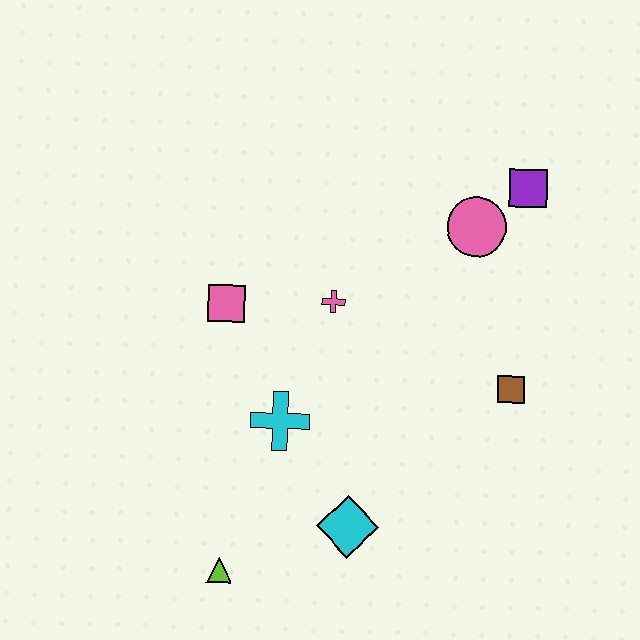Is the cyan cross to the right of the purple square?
No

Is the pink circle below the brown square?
No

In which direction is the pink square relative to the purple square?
The pink square is to the left of the purple square.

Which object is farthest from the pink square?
The purple square is farthest from the pink square.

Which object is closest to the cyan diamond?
The cyan cross is closest to the cyan diamond.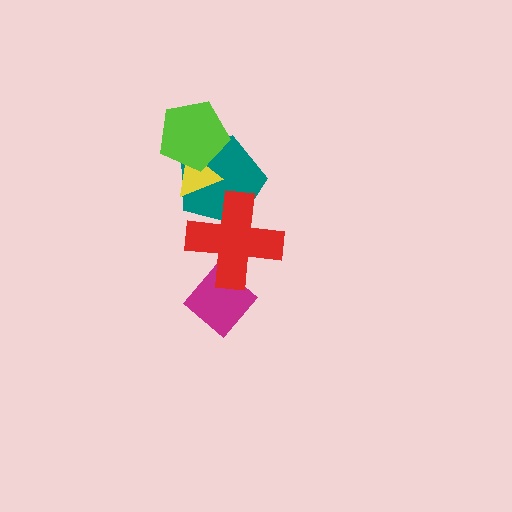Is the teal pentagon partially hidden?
Yes, it is partially covered by another shape.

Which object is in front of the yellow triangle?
The lime pentagon is in front of the yellow triangle.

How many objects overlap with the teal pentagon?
3 objects overlap with the teal pentagon.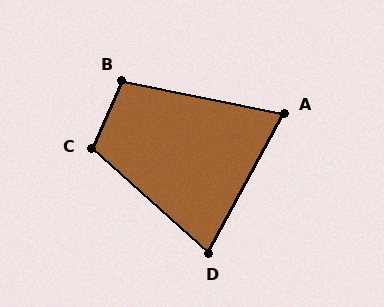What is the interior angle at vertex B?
Approximately 103 degrees (obtuse).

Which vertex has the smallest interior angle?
A, at approximately 73 degrees.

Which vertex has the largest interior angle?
C, at approximately 107 degrees.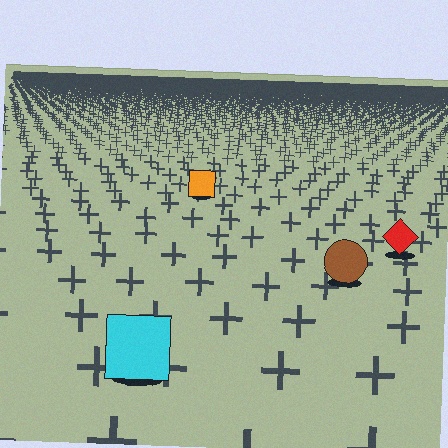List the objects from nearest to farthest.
From nearest to farthest: the cyan square, the brown circle, the red diamond, the orange square.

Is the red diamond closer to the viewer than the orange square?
Yes. The red diamond is closer — you can tell from the texture gradient: the ground texture is coarser near it.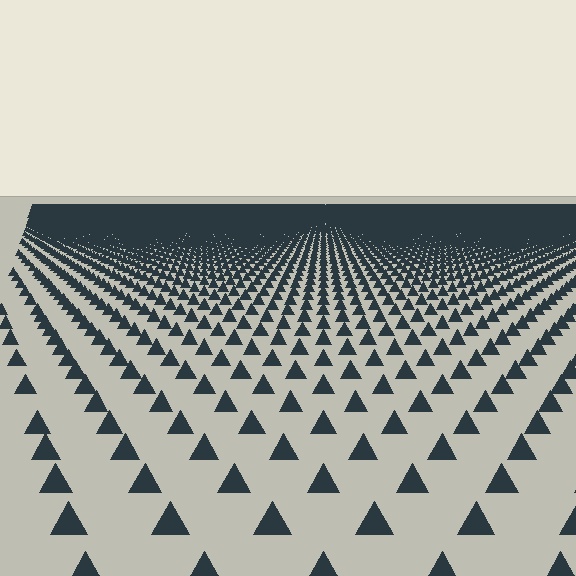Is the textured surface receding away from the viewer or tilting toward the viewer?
The surface is receding away from the viewer. Texture elements get smaller and denser toward the top.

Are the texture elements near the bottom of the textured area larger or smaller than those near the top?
Larger. Near the bottom, elements are closer to the viewer and appear at a bigger on-screen size.